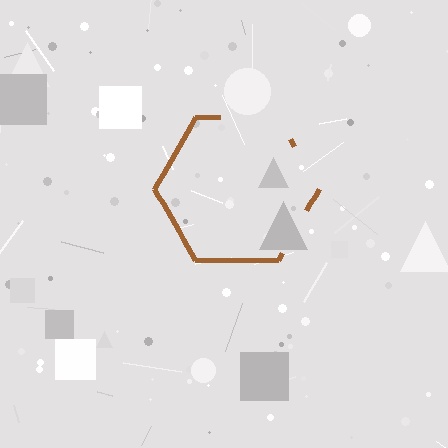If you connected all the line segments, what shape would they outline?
They would outline a hexagon.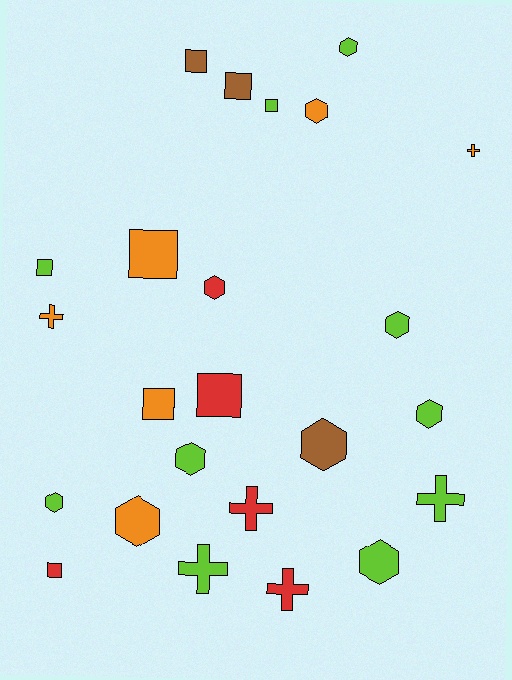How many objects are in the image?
There are 24 objects.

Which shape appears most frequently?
Hexagon, with 10 objects.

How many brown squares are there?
There are 2 brown squares.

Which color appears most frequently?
Lime, with 10 objects.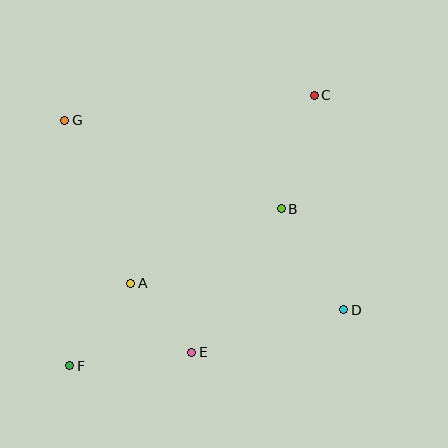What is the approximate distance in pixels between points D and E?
The distance between D and E is approximately 158 pixels.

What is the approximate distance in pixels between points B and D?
The distance between B and D is approximately 119 pixels.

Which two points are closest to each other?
Points A and E are closest to each other.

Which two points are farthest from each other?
Points C and F are farthest from each other.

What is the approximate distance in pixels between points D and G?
The distance between D and G is approximately 338 pixels.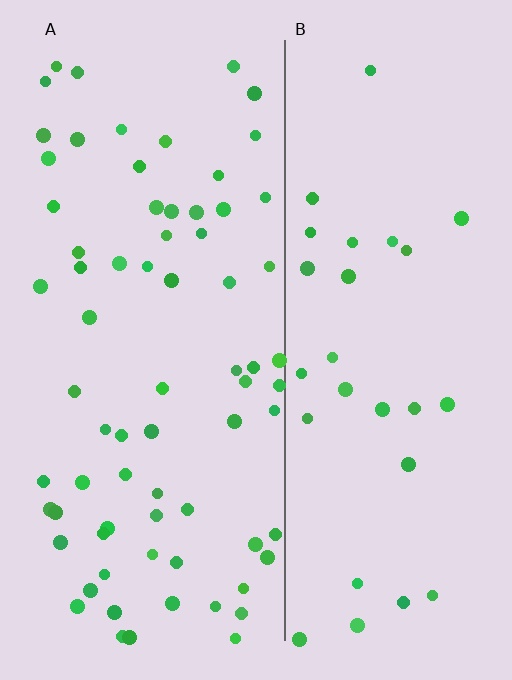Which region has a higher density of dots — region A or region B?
A (the left).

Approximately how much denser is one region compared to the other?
Approximately 2.4× — region A over region B.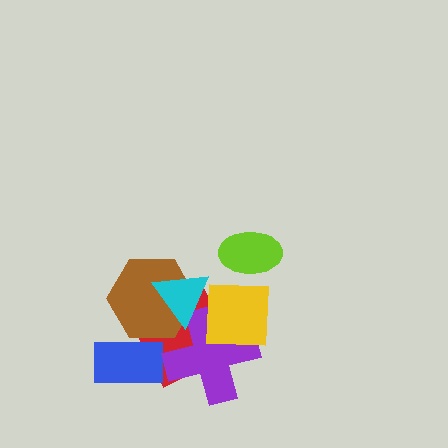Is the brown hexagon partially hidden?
Yes, it is partially covered by another shape.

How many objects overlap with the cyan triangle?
4 objects overlap with the cyan triangle.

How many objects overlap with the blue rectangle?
2 objects overlap with the blue rectangle.